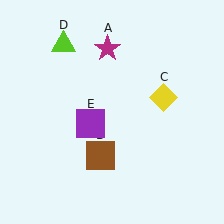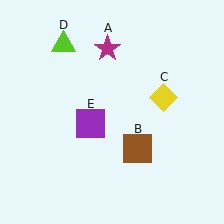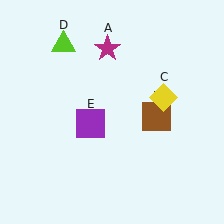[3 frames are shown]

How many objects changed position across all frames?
1 object changed position: brown square (object B).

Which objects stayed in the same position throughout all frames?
Magenta star (object A) and yellow diamond (object C) and lime triangle (object D) and purple square (object E) remained stationary.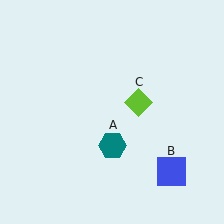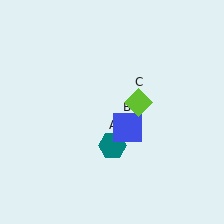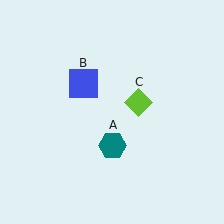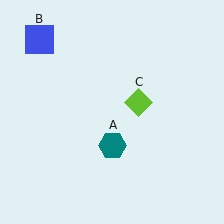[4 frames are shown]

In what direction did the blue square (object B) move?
The blue square (object B) moved up and to the left.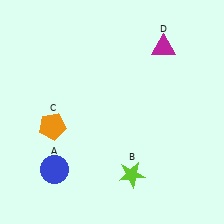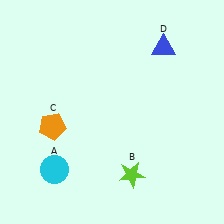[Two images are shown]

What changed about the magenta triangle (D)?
In Image 1, D is magenta. In Image 2, it changed to blue.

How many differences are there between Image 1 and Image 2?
There are 2 differences between the two images.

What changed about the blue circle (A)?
In Image 1, A is blue. In Image 2, it changed to cyan.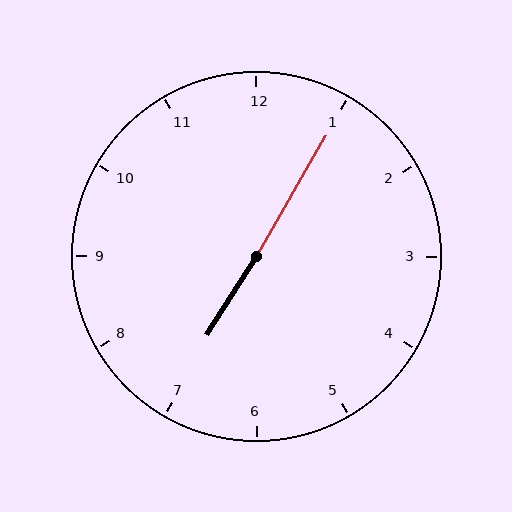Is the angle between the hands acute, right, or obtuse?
It is obtuse.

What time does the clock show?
7:05.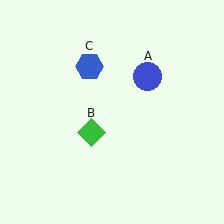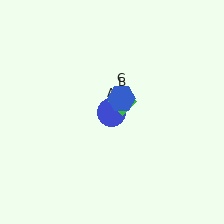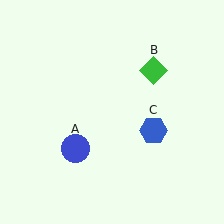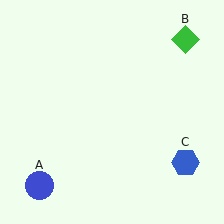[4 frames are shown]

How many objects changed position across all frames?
3 objects changed position: blue circle (object A), green diamond (object B), blue hexagon (object C).